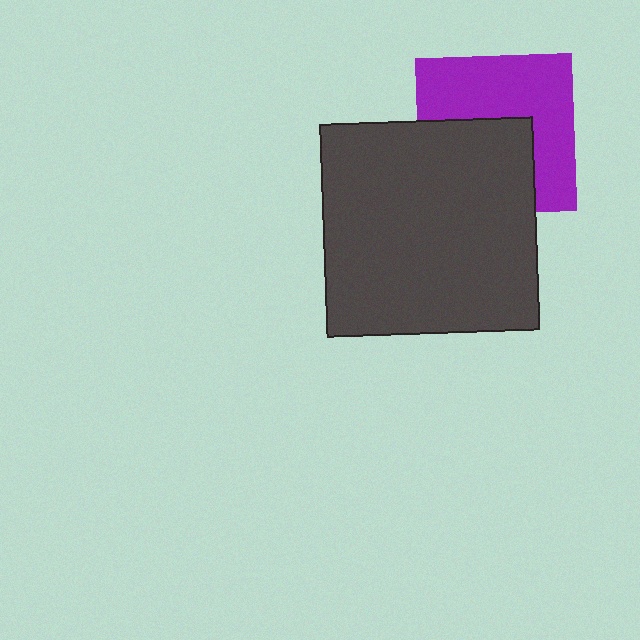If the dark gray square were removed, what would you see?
You would see the complete purple square.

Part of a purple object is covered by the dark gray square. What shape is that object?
It is a square.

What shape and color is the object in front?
The object in front is a dark gray square.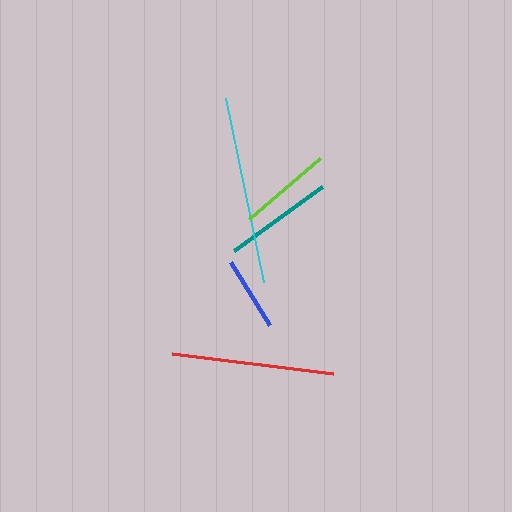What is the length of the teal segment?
The teal segment is approximately 109 pixels long.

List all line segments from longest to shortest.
From longest to shortest: cyan, red, teal, lime, blue.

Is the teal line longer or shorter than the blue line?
The teal line is longer than the blue line.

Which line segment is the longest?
The cyan line is the longest at approximately 188 pixels.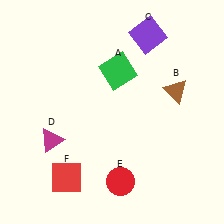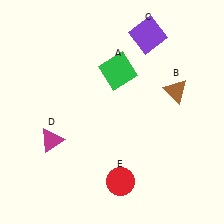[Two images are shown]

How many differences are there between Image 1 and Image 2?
There is 1 difference between the two images.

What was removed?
The red square (F) was removed in Image 2.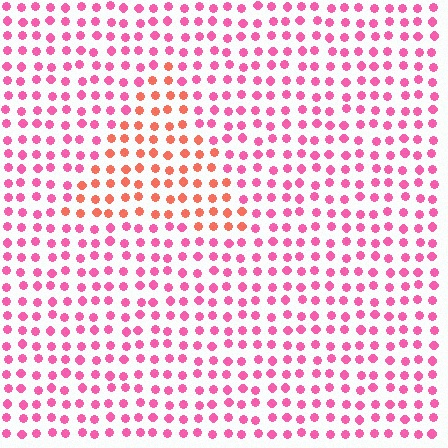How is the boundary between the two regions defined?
The boundary is defined purely by a slight shift in hue (about 38 degrees). Spacing, size, and orientation are identical on both sides.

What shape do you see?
I see a triangle.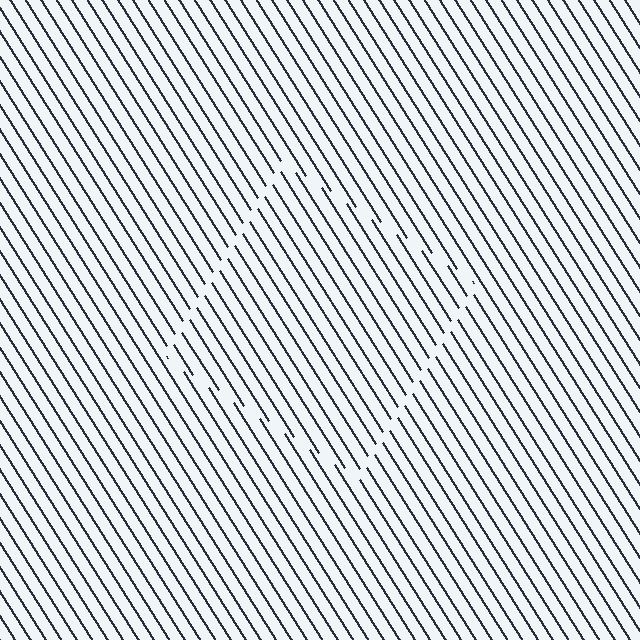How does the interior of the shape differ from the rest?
The interior of the shape contains the same grating, shifted by half a period — the contour is defined by the phase discontinuity where line-ends from the inner and outer gratings abut.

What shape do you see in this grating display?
An illusory square. The interior of the shape contains the same grating, shifted by half a period — the contour is defined by the phase discontinuity where line-ends from the inner and outer gratings abut.